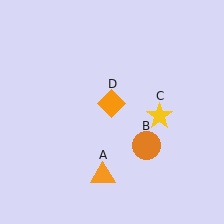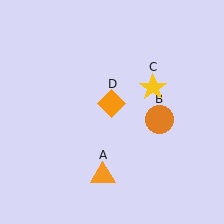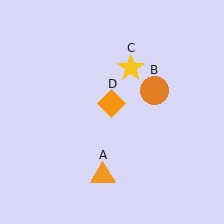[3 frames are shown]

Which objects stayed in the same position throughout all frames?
Orange triangle (object A) and orange diamond (object D) remained stationary.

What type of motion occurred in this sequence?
The orange circle (object B), yellow star (object C) rotated counterclockwise around the center of the scene.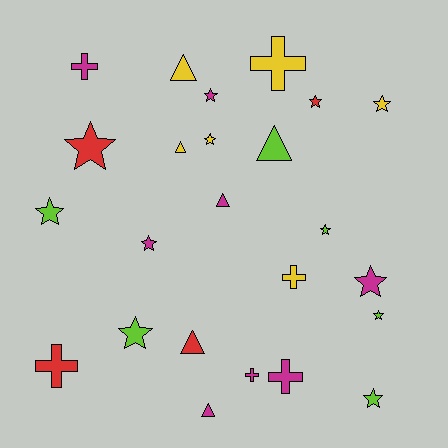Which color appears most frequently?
Magenta, with 8 objects.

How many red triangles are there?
There is 1 red triangle.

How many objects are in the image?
There are 24 objects.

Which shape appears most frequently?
Star, with 12 objects.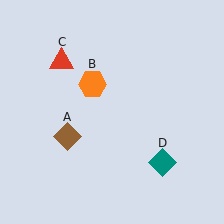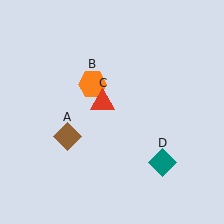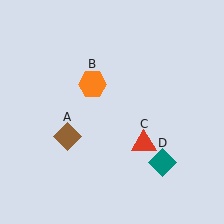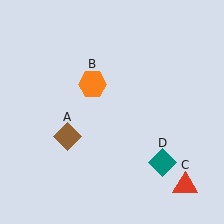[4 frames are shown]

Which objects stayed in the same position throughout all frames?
Brown diamond (object A) and orange hexagon (object B) and teal diamond (object D) remained stationary.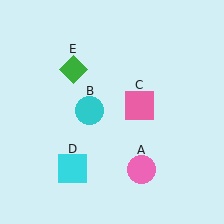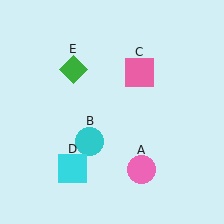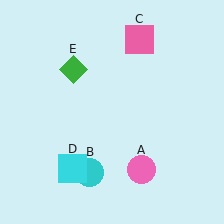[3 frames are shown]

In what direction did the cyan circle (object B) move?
The cyan circle (object B) moved down.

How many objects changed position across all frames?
2 objects changed position: cyan circle (object B), pink square (object C).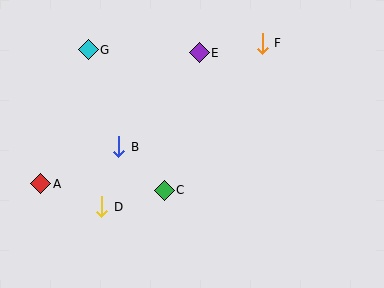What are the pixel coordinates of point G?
Point G is at (88, 50).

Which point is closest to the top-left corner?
Point G is closest to the top-left corner.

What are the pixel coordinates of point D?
Point D is at (102, 207).